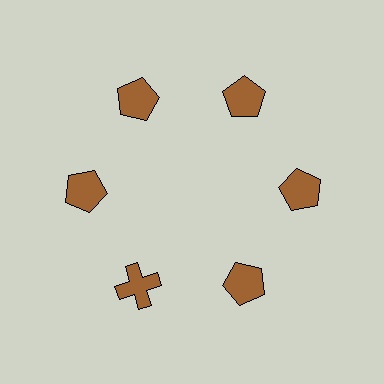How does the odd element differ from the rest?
It has a different shape: cross instead of pentagon.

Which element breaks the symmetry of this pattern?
The brown cross at roughly the 7 o'clock position breaks the symmetry. All other shapes are brown pentagons.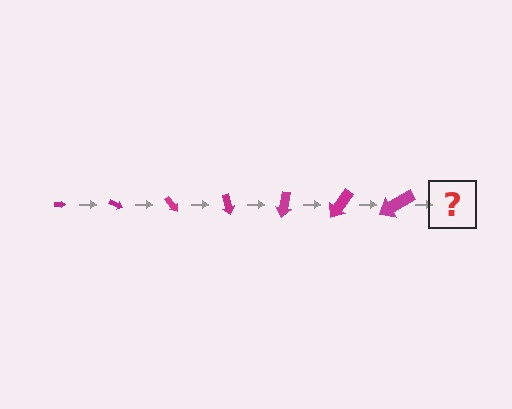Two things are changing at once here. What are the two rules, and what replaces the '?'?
The two rules are that the arrow grows larger each step and it rotates 25 degrees each step. The '?' should be an arrow, larger than the previous one and rotated 175 degrees from the start.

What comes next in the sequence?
The next element should be an arrow, larger than the previous one and rotated 175 degrees from the start.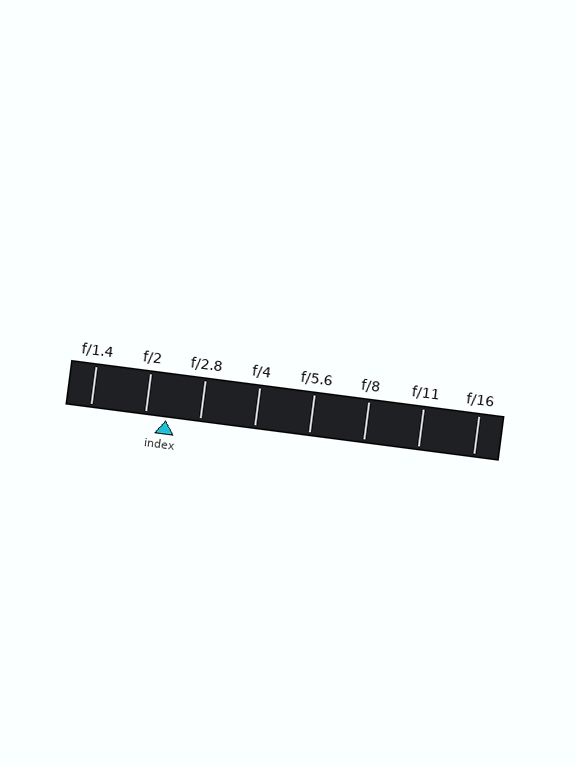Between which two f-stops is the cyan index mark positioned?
The index mark is between f/2 and f/2.8.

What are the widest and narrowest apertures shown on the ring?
The widest aperture shown is f/1.4 and the narrowest is f/16.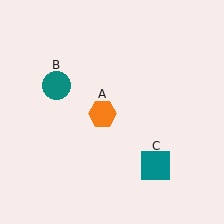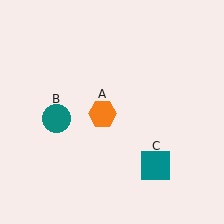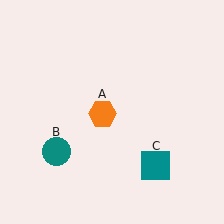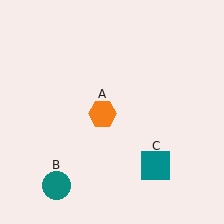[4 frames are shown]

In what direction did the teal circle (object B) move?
The teal circle (object B) moved down.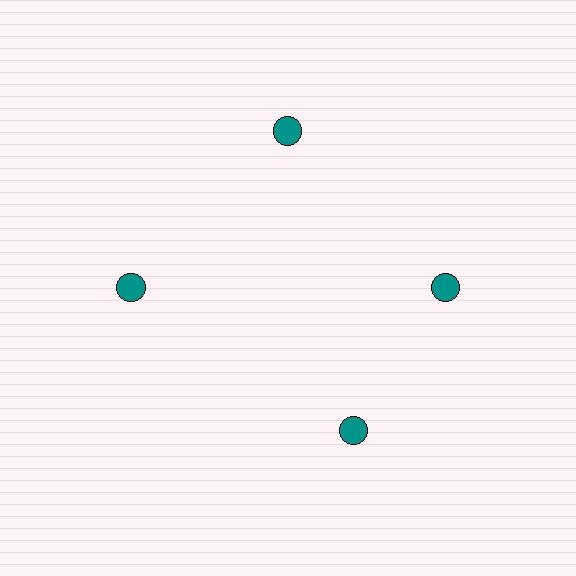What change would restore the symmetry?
The symmetry would be restored by rotating it back into even spacing with its neighbors so that all 4 circles sit at equal angles and equal distance from the center.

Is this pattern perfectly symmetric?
No. The 4 teal circles are arranged in a ring, but one element near the 6 o'clock position is rotated out of alignment along the ring, breaking the 4-fold rotational symmetry.